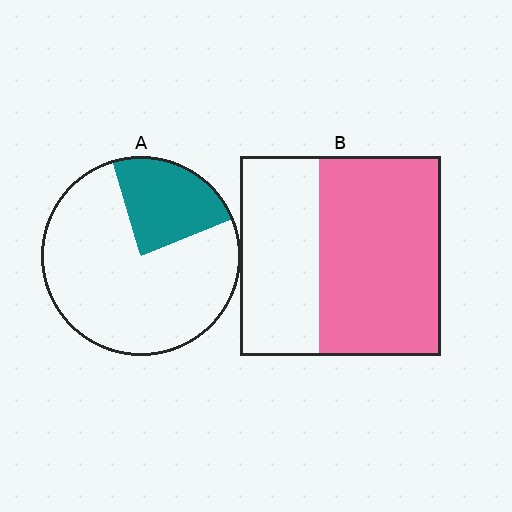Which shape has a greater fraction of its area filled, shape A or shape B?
Shape B.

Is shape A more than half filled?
No.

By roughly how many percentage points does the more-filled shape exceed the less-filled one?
By roughly 35 percentage points (B over A).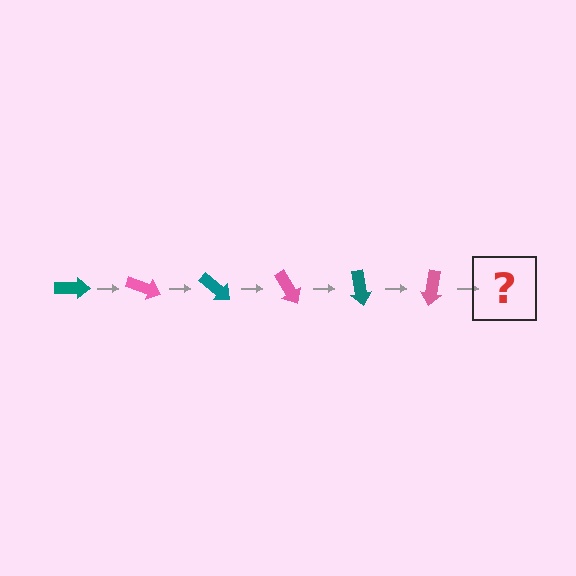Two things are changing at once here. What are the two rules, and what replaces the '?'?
The two rules are that it rotates 20 degrees each step and the color cycles through teal and pink. The '?' should be a teal arrow, rotated 120 degrees from the start.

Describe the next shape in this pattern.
It should be a teal arrow, rotated 120 degrees from the start.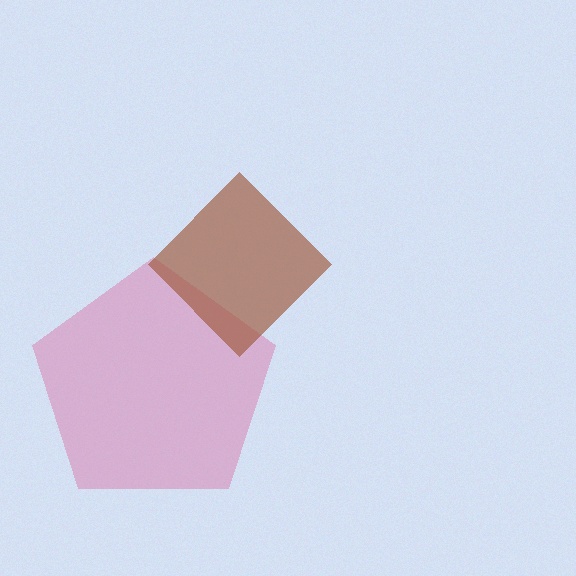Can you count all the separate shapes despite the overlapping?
Yes, there are 2 separate shapes.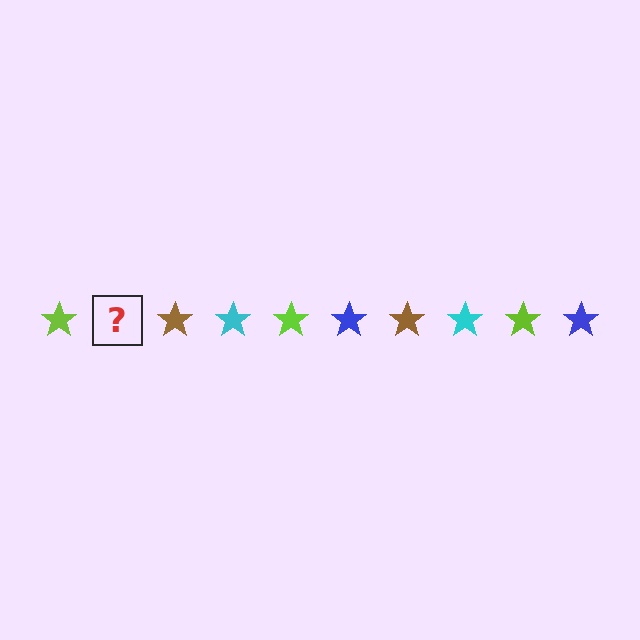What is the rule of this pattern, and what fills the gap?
The rule is that the pattern cycles through lime, blue, brown, cyan stars. The gap should be filled with a blue star.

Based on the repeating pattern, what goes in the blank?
The blank should be a blue star.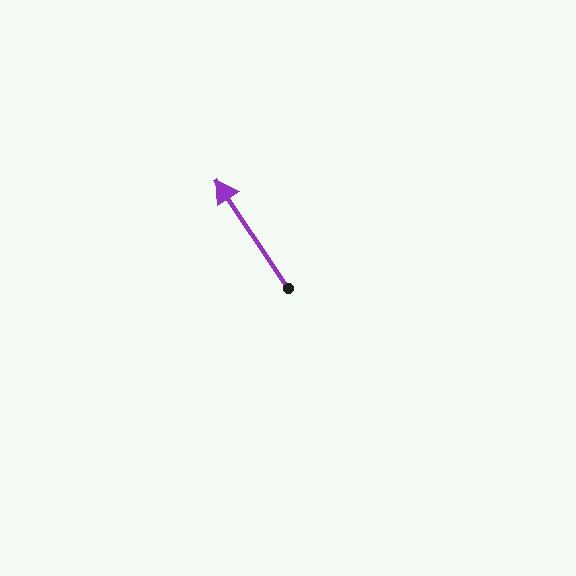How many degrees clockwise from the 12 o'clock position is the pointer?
Approximately 326 degrees.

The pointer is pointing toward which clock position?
Roughly 11 o'clock.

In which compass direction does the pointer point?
Northwest.